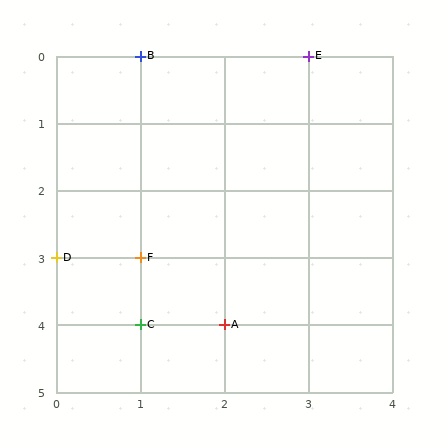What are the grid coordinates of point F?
Point F is at grid coordinates (1, 3).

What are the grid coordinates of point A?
Point A is at grid coordinates (2, 4).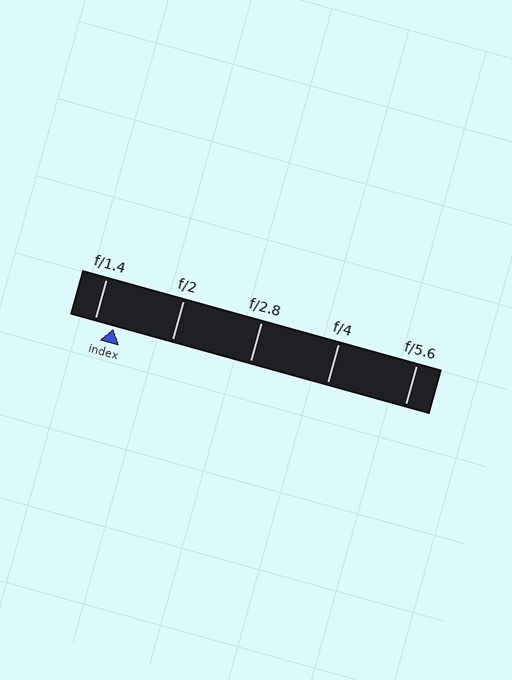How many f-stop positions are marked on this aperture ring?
There are 5 f-stop positions marked.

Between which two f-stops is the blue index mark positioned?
The index mark is between f/1.4 and f/2.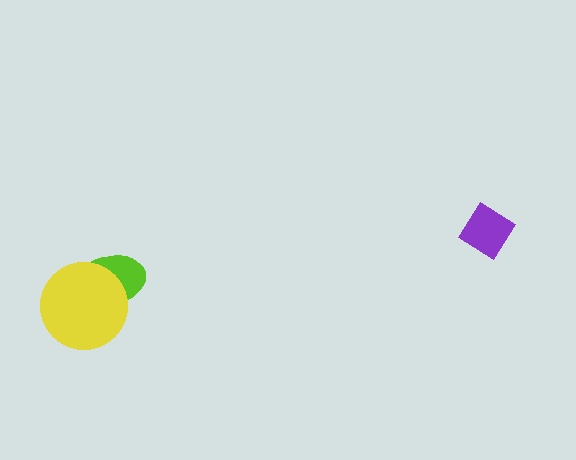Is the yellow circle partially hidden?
No, no other shape covers it.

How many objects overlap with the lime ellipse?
1 object overlaps with the lime ellipse.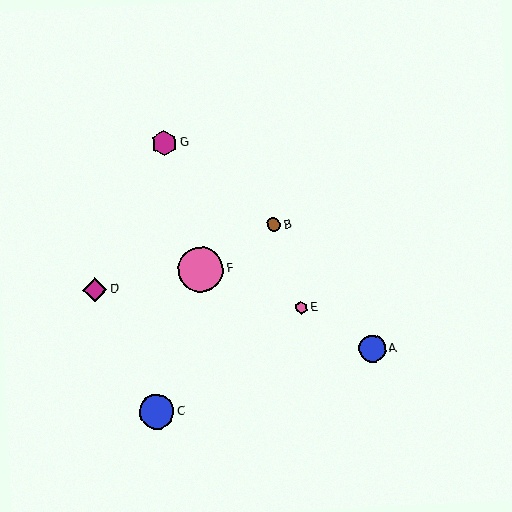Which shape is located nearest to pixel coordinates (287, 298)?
The pink hexagon (labeled E) at (301, 307) is nearest to that location.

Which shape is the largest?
The pink circle (labeled F) is the largest.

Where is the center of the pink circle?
The center of the pink circle is at (201, 270).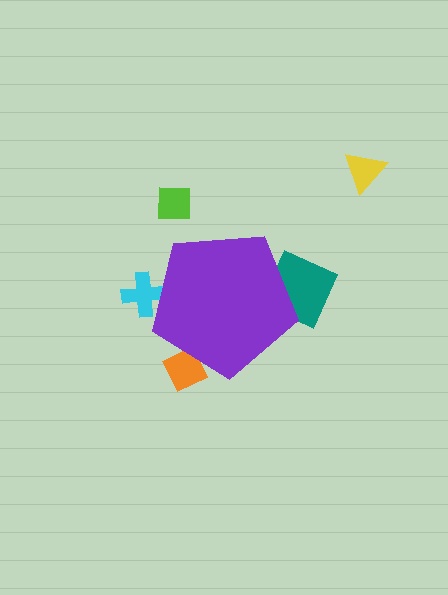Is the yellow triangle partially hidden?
No, the yellow triangle is fully visible.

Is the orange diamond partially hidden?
Yes, the orange diamond is partially hidden behind the purple pentagon.